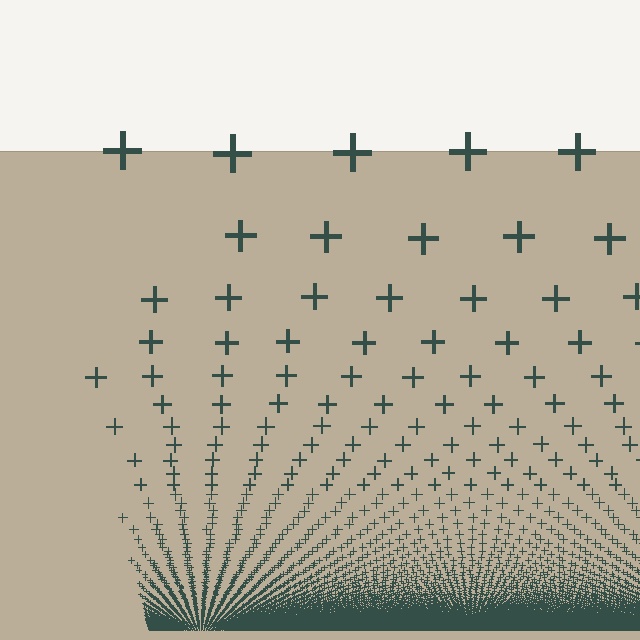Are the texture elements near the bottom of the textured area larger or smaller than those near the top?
Smaller. The gradient is inverted — elements near the bottom are smaller and denser.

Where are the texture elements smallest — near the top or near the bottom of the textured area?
Near the bottom.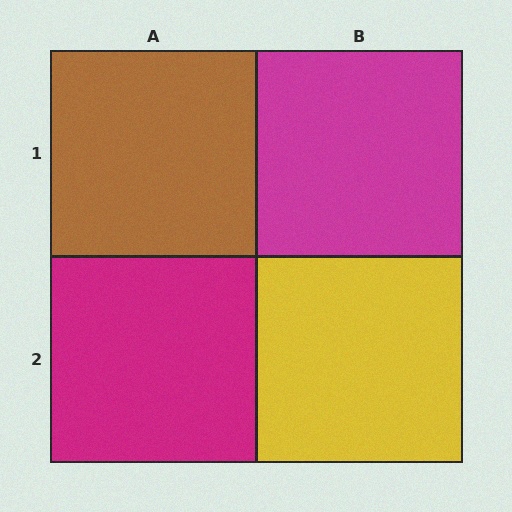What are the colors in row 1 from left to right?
Brown, magenta.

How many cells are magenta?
2 cells are magenta.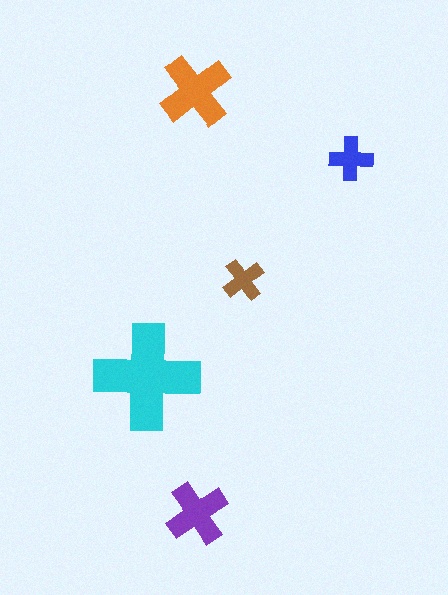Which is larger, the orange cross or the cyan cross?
The cyan one.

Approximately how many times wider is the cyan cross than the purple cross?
About 1.5 times wider.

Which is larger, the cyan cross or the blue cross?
The cyan one.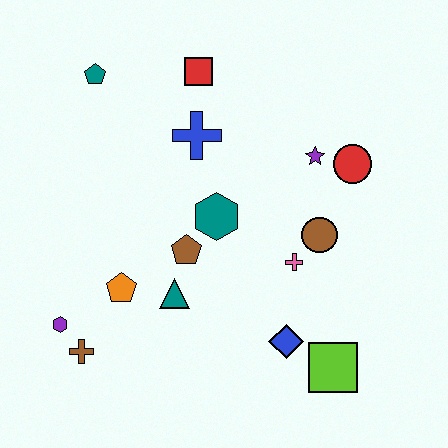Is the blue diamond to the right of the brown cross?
Yes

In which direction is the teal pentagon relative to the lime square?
The teal pentagon is above the lime square.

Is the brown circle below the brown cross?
No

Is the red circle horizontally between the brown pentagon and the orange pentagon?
No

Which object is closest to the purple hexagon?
The brown cross is closest to the purple hexagon.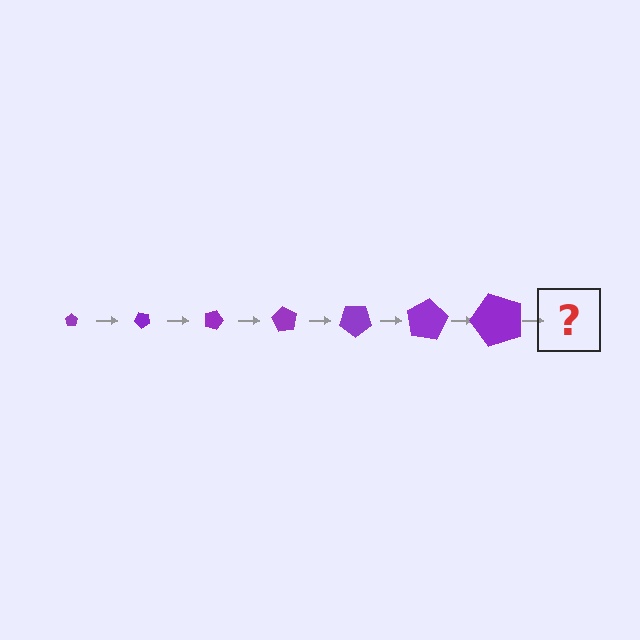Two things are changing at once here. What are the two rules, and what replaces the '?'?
The two rules are that the pentagon grows larger each step and it rotates 45 degrees each step. The '?' should be a pentagon, larger than the previous one and rotated 315 degrees from the start.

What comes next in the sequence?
The next element should be a pentagon, larger than the previous one and rotated 315 degrees from the start.